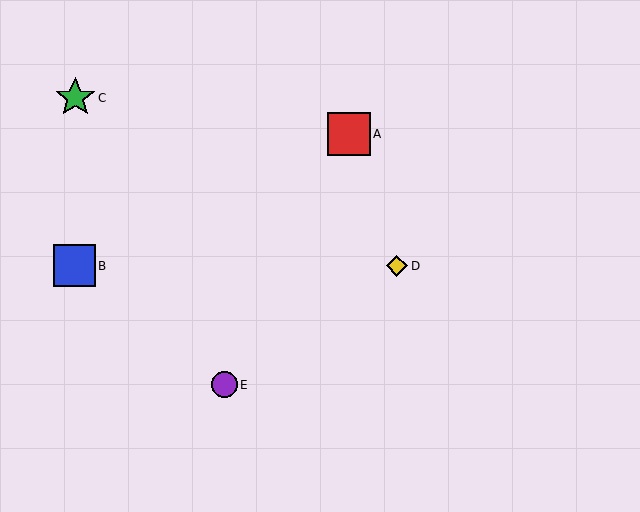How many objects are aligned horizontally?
2 objects (B, D) are aligned horizontally.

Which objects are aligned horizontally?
Objects B, D are aligned horizontally.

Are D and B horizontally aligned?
Yes, both are at y≈266.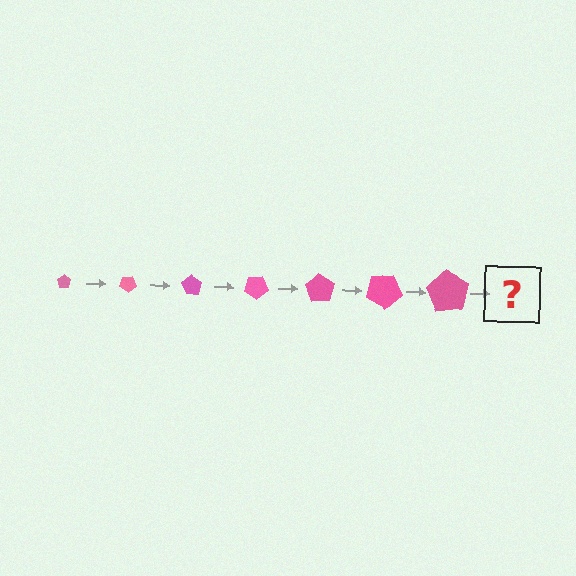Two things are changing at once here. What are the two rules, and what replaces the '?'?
The two rules are that the pentagon grows larger each step and it rotates 35 degrees each step. The '?' should be a pentagon, larger than the previous one and rotated 245 degrees from the start.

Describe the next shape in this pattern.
It should be a pentagon, larger than the previous one and rotated 245 degrees from the start.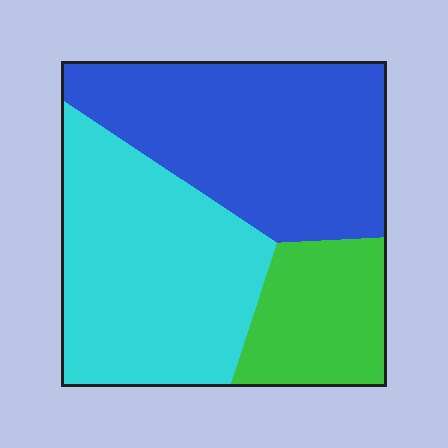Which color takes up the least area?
Green, at roughly 20%.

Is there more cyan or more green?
Cyan.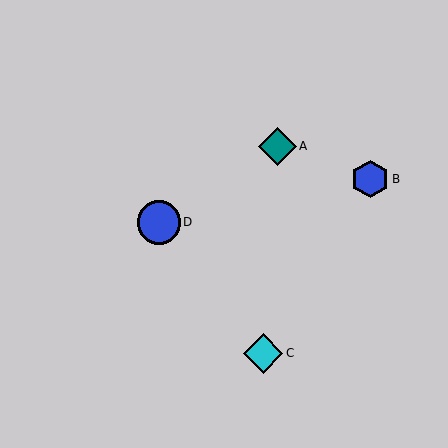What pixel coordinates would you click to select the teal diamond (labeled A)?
Click at (277, 146) to select the teal diamond A.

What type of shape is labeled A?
Shape A is a teal diamond.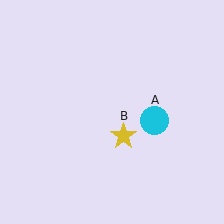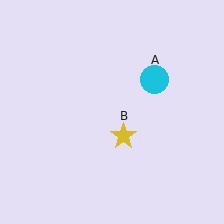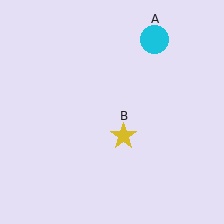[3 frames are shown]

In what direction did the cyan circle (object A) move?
The cyan circle (object A) moved up.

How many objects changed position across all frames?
1 object changed position: cyan circle (object A).